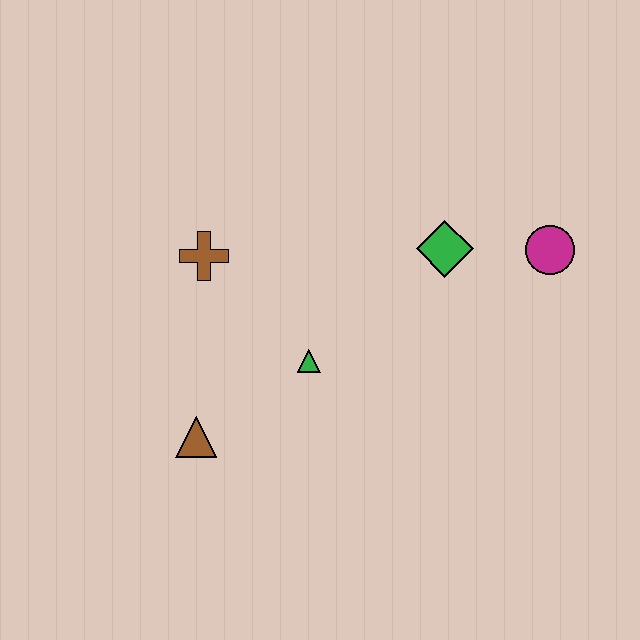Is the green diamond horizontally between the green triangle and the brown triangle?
No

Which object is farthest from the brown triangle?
The magenta circle is farthest from the brown triangle.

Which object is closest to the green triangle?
The brown triangle is closest to the green triangle.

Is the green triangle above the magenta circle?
No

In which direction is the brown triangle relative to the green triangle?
The brown triangle is to the left of the green triangle.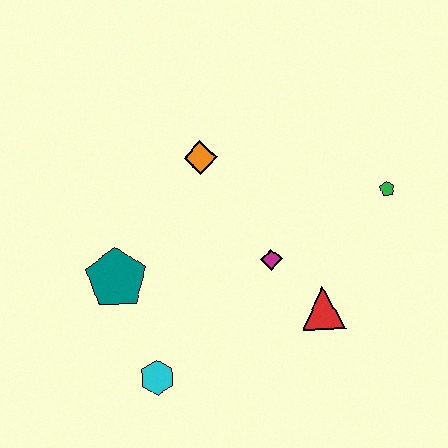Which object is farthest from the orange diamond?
The cyan hexagon is farthest from the orange diamond.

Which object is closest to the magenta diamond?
The red triangle is closest to the magenta diamond.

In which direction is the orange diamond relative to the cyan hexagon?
The orange diamond is above the cyan hexagon.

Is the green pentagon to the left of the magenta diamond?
No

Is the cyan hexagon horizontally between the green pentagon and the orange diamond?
No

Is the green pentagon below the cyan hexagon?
No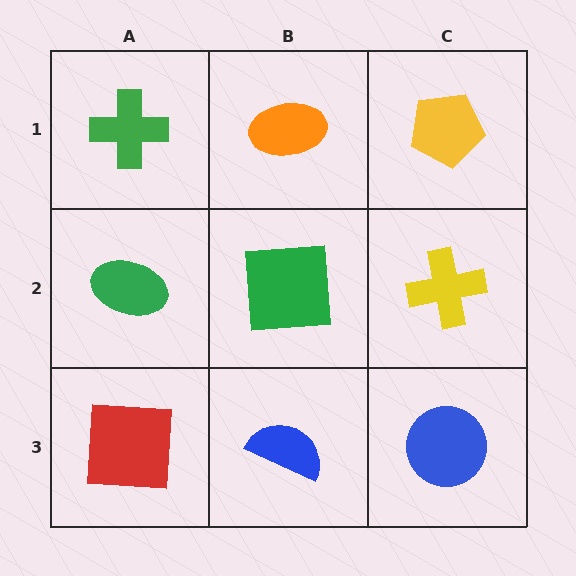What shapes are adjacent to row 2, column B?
An orange ellipse (row 1, column B), a blue semicircle (row 3, column B), a green ellipse (row 2, column A), a yellow cross (row 2, column C).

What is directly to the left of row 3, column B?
A red square.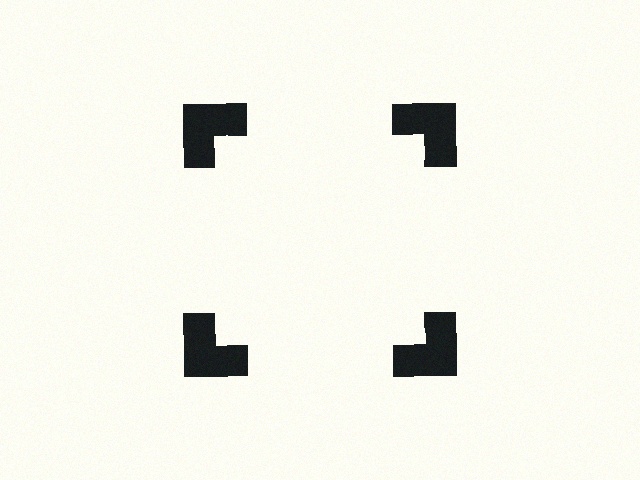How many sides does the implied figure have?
4 sides.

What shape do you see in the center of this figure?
An illusory square — its edges are inferred from the aligned wedge cuts in the notched squares, not physically drawn.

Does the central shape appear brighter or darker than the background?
It typically appears slightly brighter than the background, even though no actual brightness change is drawn.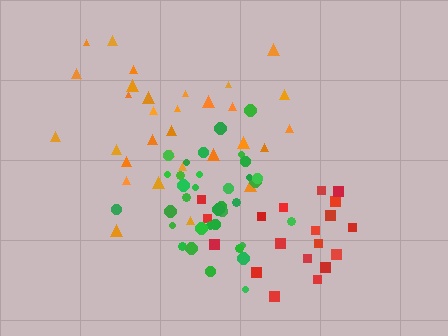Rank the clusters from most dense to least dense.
green, red, orange.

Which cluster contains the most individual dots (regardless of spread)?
Green (35).